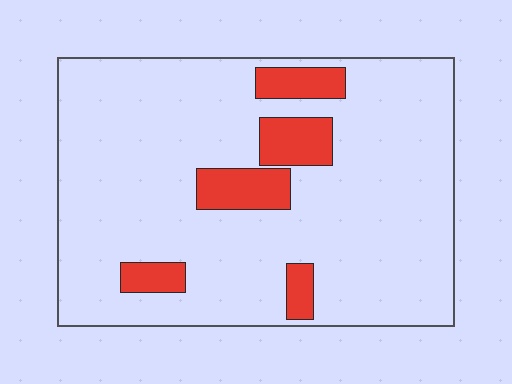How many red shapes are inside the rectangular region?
5.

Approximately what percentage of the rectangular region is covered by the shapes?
Approximately 15%.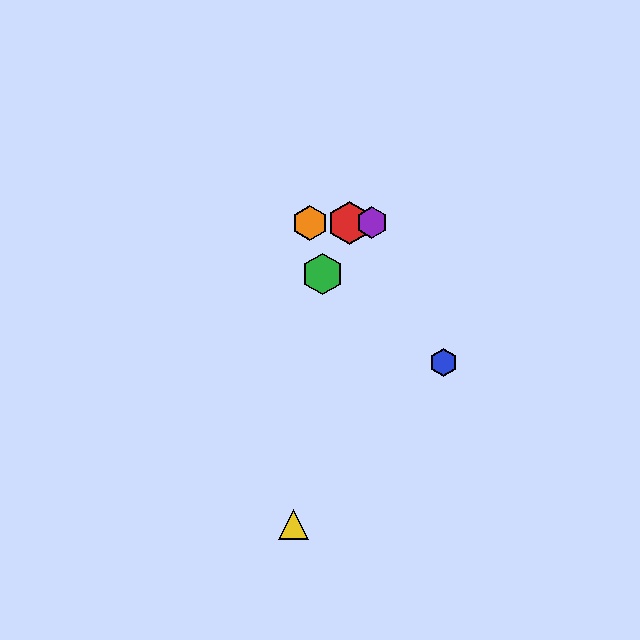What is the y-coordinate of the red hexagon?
The red hexagon is at y≈223.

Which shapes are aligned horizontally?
The red hexagon, the purple hexagon, the orange hexagon are aligned horizontally.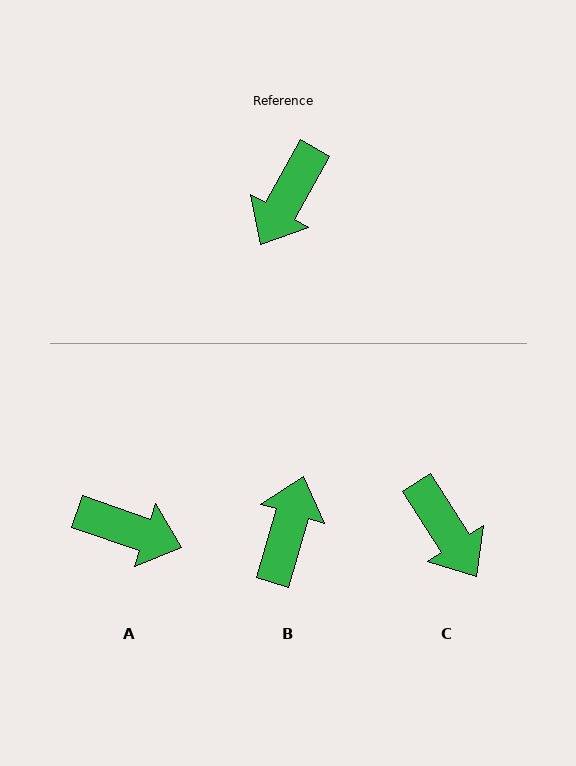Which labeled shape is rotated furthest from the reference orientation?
B, about 167 degrees away.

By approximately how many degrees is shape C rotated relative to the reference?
Approximately 62 degrees counter-clockwise.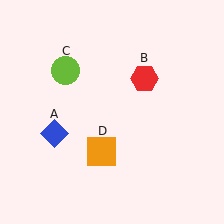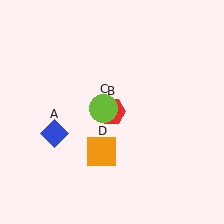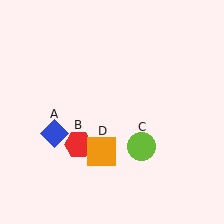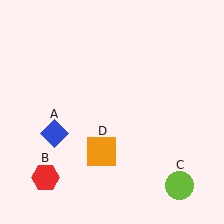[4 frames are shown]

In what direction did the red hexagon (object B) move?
The red hexagon (object B) moved down and to the left.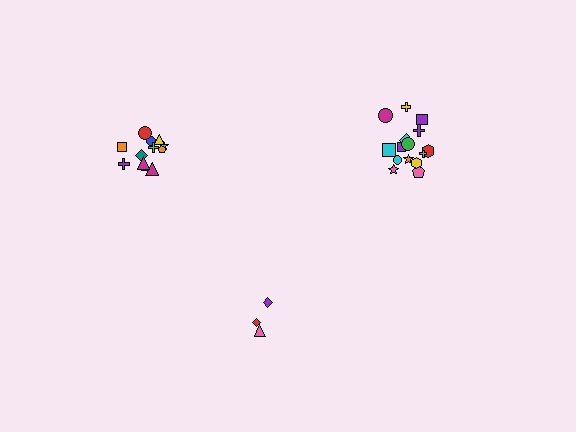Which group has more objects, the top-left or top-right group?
The top-right group.